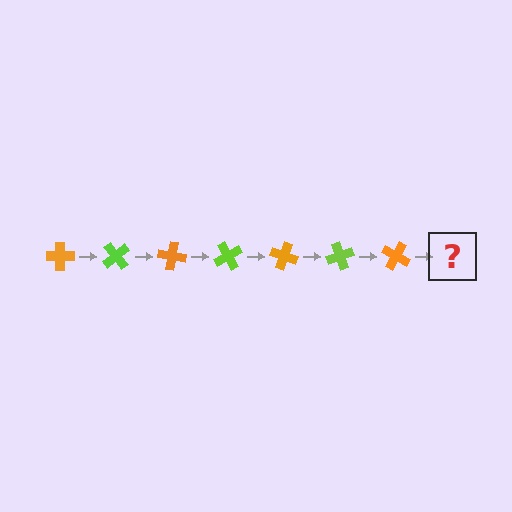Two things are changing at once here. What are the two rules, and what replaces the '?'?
The two rules are that it rotates 50 degrees each step and the color cycles through orange and lime. The '?' should be a lime cross, rotated 350 degrees from the start.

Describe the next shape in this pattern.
It should be a lime cross, rotated 350 degrees from the start.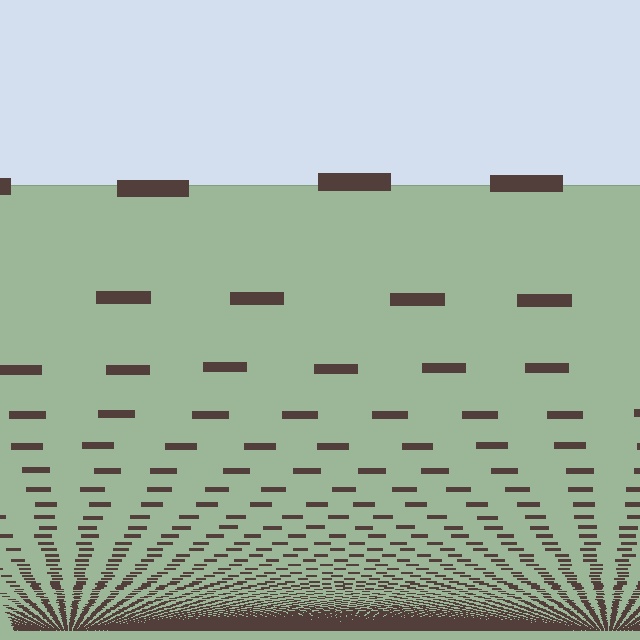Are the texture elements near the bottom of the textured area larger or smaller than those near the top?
Smaller. The gradient is inverted — elements near the bottom are smaller and denser.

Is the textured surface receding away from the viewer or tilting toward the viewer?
The surface appears to tilt toward the viewer. Texture elements get larger and sparser toward the top.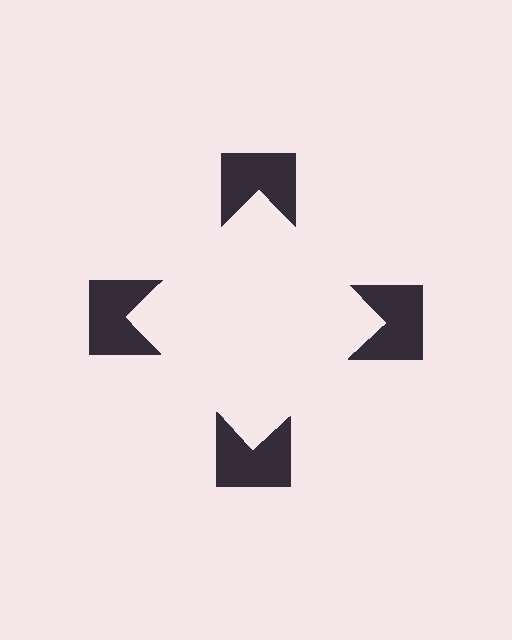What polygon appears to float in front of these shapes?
An illusory square — its edges are inferred from the aligned wedge cuts in the notched squares, not physically drawn.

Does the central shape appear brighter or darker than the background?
It typically appears slightly brighter than the background, even though no actual brightness change is drawn.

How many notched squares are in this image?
There are 4 — one at each vertex of the illusory square.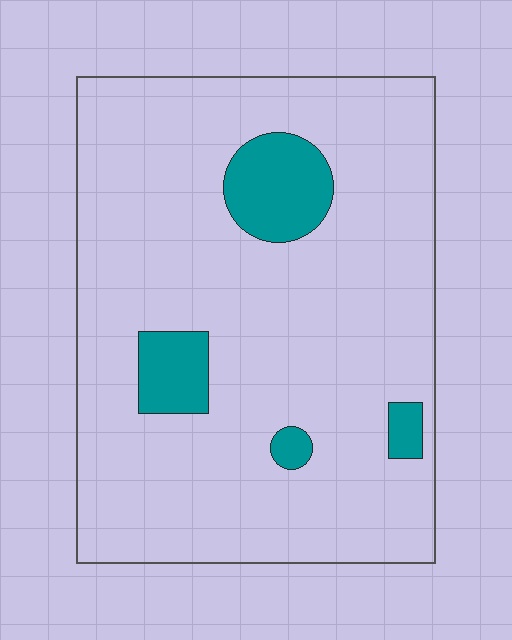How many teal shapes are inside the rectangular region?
4.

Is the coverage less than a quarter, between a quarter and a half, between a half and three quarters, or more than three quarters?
Less than a quarter.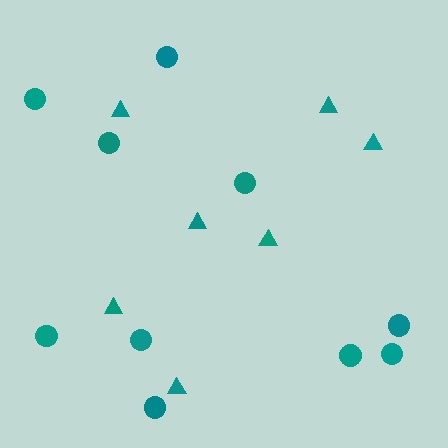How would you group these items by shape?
There are 2 groups: one group of triangles (7) and one group of circles (10).